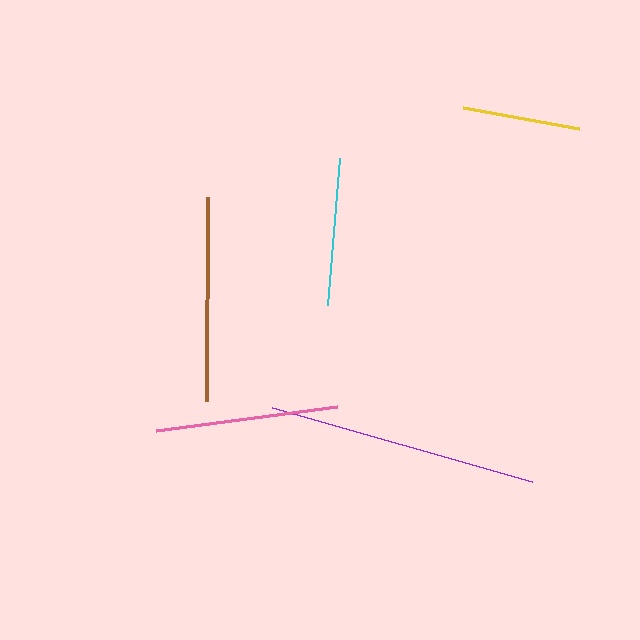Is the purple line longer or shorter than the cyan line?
The purple line is longer than the cyan line.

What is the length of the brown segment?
The brown segment is approximately 204 pixels long.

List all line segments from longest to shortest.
From longest to shortest: purple, brown, pink, cyan, yellow.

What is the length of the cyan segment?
The cyan segment is approximately 147 pixels long.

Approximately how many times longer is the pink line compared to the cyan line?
The pink line is approximately 1.2 times the length of the cyan line.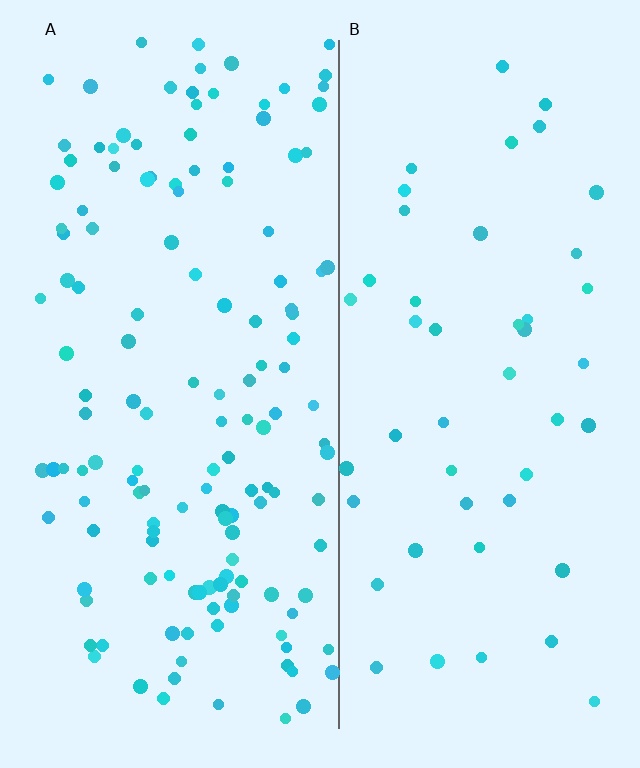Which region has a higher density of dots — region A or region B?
A (the left).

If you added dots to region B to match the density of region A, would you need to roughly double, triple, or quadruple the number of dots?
Approximately triple.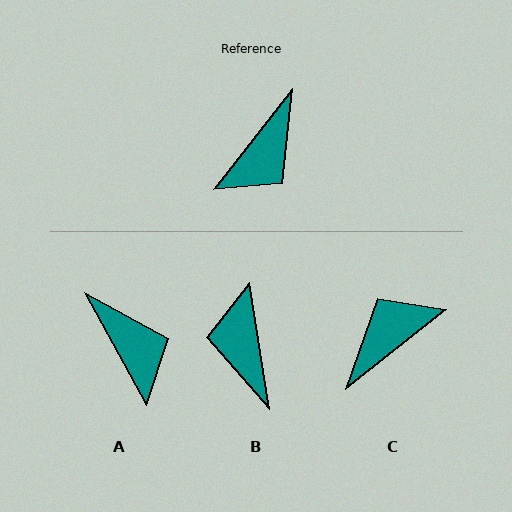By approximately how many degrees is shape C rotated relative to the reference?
Approximately 166 degrees counter-clockwise.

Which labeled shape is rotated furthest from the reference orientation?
C, about 166 degrees away.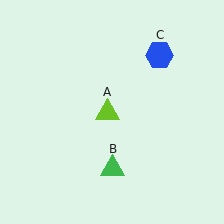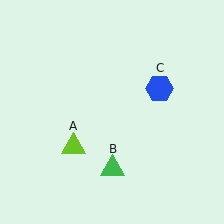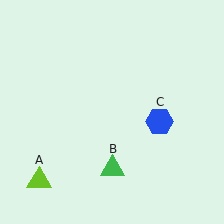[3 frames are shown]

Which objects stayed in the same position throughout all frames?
Green triangle (object B) remained stationary.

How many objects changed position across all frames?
2 objects changed position: lime triangle (object A), blue hexagon (object C).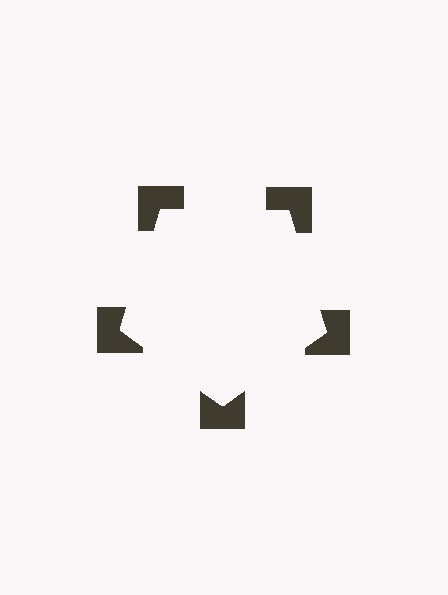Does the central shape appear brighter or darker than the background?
It typically appears slightly brighter than the background, even though no actual brightness change is drawn.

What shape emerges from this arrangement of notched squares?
An illusory pentagon — its edges are inferred from the aligned wedge cuts in the notched squares, not physically drawn.